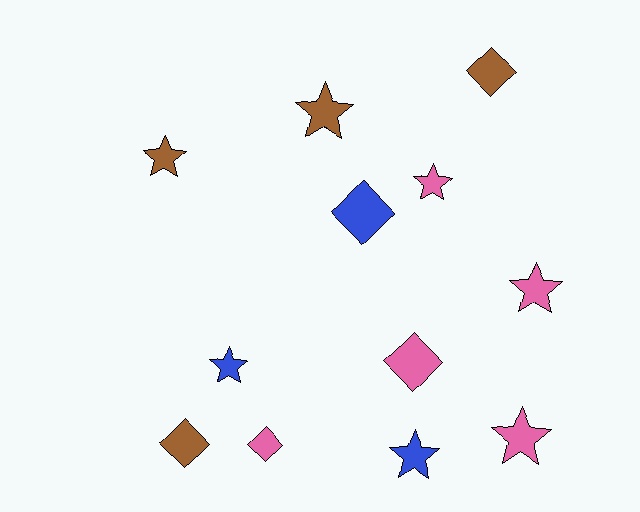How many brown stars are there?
There are 2 brown stars.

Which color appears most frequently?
Pink, with 5 objects.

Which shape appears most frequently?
Star, with 7 objects.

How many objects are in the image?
There are 12 objects.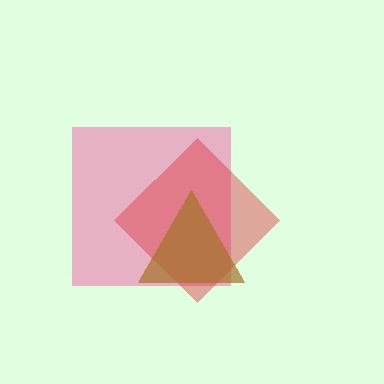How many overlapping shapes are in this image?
There are 3 overlapping shapes in the image.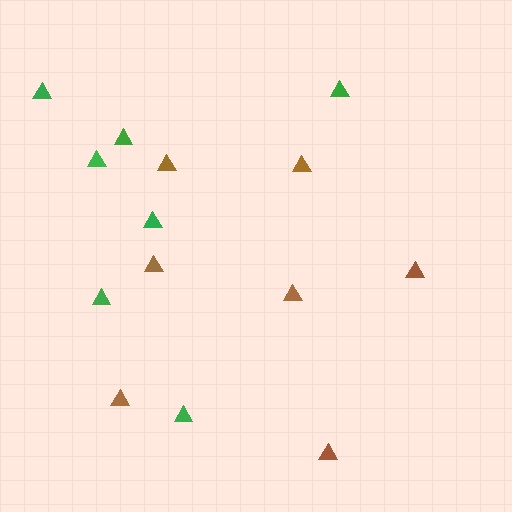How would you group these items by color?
There are 2 groups: one group of brown triangles (7) and one group of green triangles (7).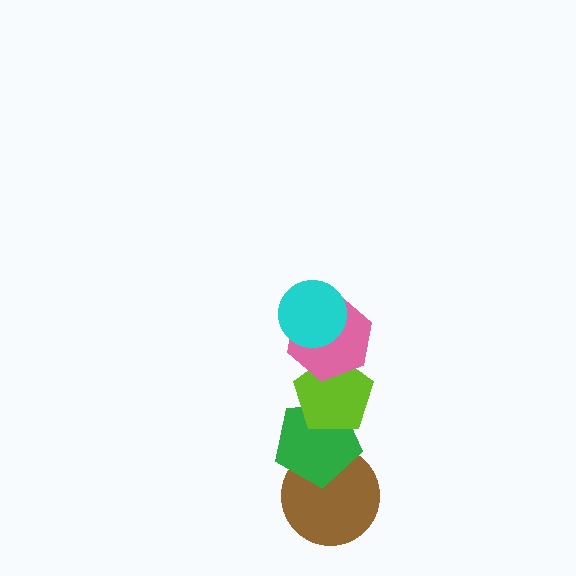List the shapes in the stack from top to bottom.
From top to bottom: the cyan circle, the pink hexagon, the lime pentagon, the green pentagon, the brown circle.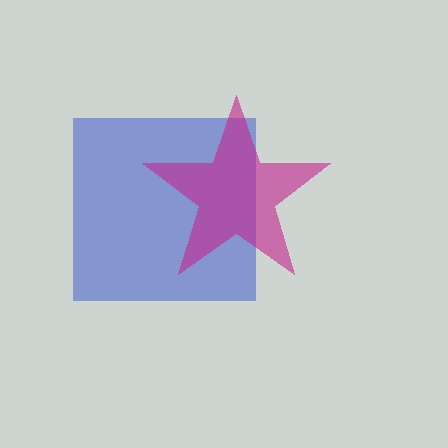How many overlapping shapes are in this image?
There are 2 overlapping shapes in the image.